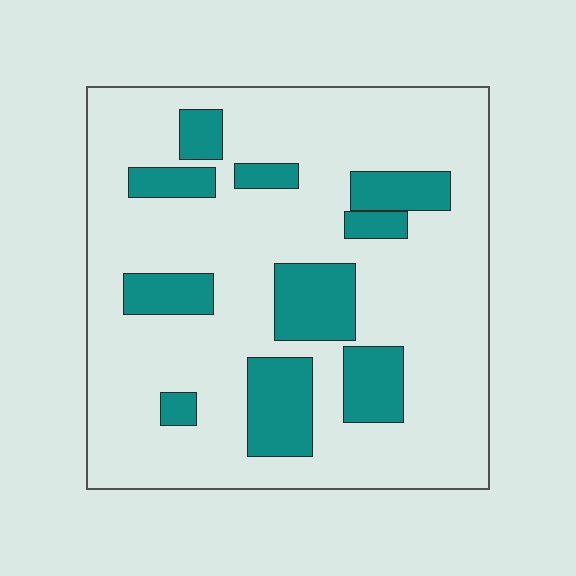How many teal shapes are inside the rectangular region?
10.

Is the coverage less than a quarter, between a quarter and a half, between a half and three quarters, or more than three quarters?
Less than a quarter.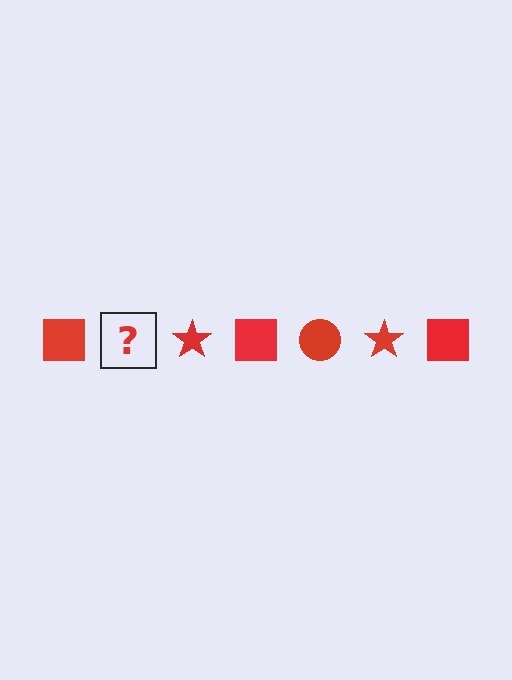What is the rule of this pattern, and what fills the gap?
The rule is that the pattern cycles through square, circle, star shapes in red. The gap should be filled with a red circle.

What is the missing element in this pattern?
The missing element is a red circle.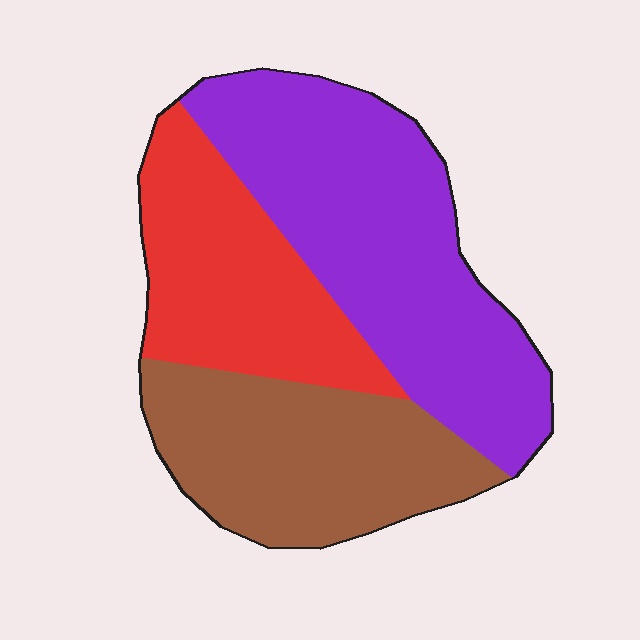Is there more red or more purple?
Purple.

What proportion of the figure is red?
Red covers 26% of the figure.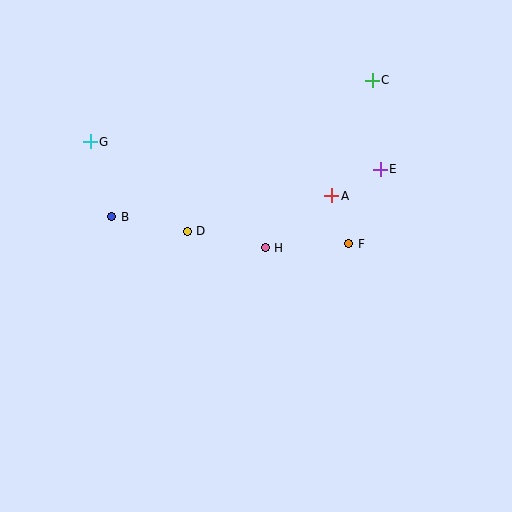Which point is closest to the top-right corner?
Point C is closest to the top-right corner.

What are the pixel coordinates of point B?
Point B is at (112, 217).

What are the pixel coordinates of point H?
Point H is at (265, 248).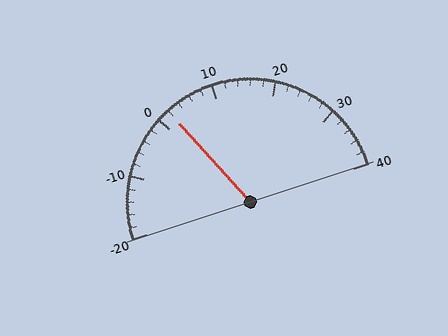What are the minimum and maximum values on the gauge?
The gauge ranges from -20 to 40.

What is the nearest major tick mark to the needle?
The nearest major tick mark is 0.